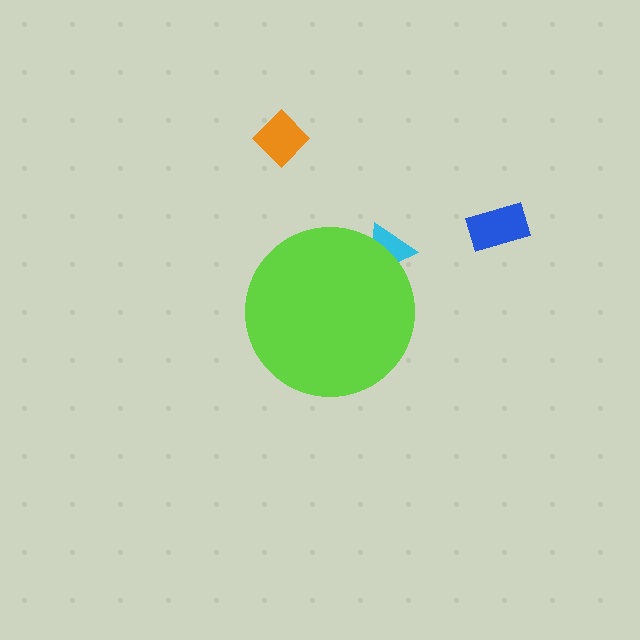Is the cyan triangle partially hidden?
Yes, the cyan triangle is partially hidden behind the lime circle.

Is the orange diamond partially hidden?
No, the orange diamond is fully visible.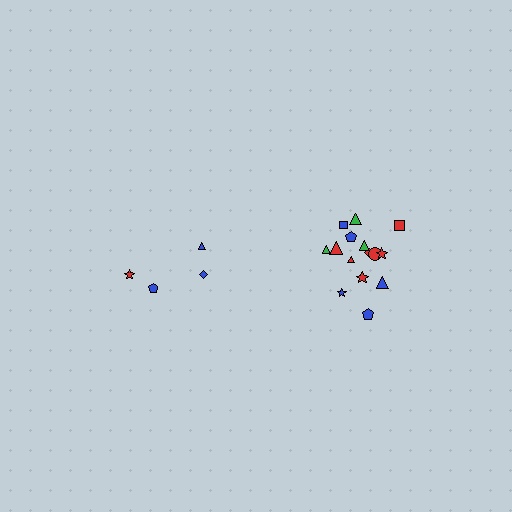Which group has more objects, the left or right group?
The right group.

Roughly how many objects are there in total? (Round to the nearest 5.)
Roughly 20 objects in total.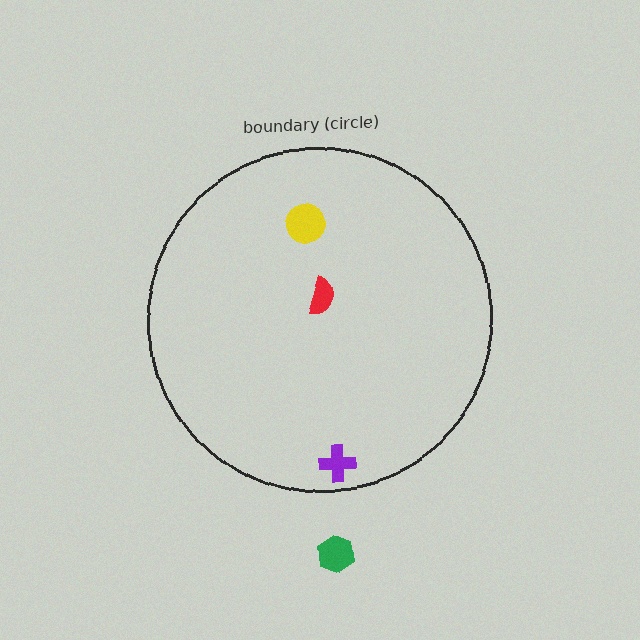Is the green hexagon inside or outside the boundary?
Outside.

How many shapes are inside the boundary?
3 inside, 1 outside.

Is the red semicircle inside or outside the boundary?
Inside.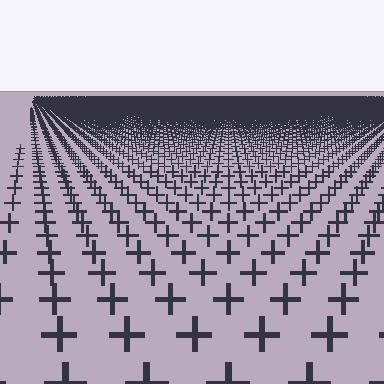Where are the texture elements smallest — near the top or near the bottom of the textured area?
Near the top.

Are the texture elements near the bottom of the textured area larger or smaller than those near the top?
Larger. Near the bottom, elements are closer to the viewer and appear at a bigger on-screen size.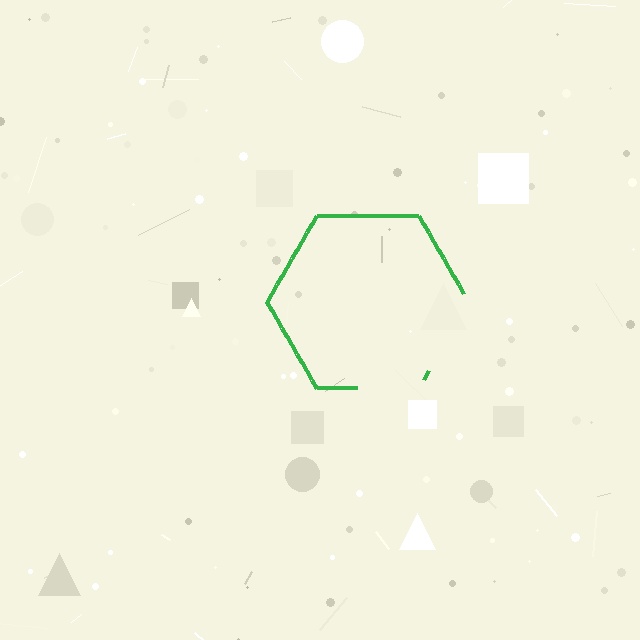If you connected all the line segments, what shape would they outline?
They would outline a hexagon.